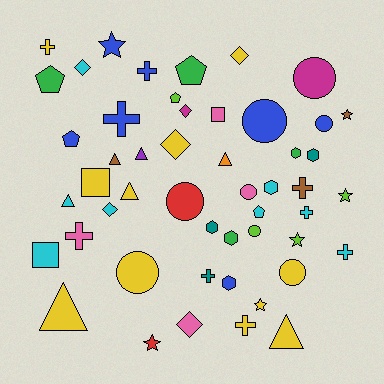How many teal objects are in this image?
There are 3 teal objects.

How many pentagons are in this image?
There are 5 pentagons.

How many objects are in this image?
There are 50 objects.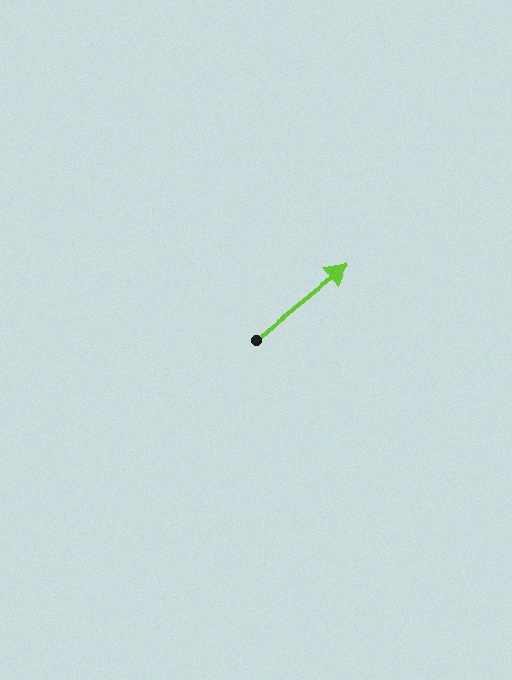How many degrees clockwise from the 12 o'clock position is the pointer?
Approximately 51 degrees.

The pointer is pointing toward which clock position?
Roughly 2 o'clock.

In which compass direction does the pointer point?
Northeast.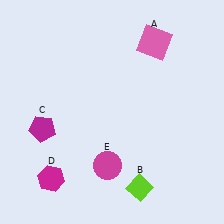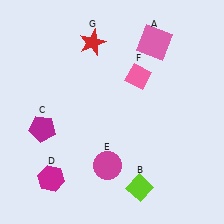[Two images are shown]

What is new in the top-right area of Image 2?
A pink diamond (F) was added in the top-right area of Image 2.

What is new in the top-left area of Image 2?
A red star (G) was added in the top-left area of Image 2.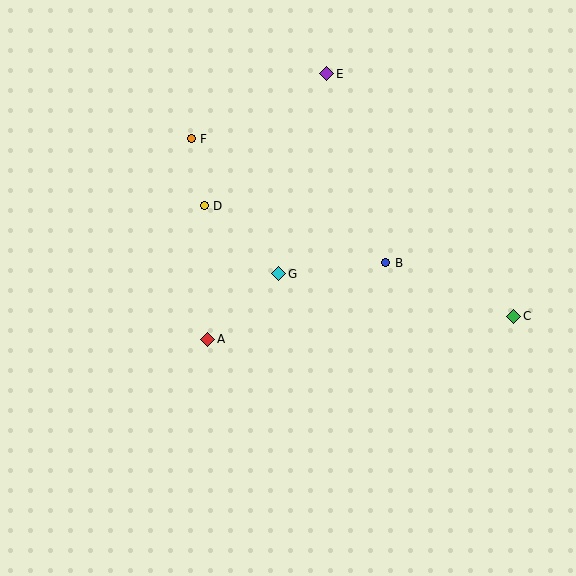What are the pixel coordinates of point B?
Point B is at (386, 263).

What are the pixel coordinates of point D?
Point D is at (204, 206).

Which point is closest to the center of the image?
Point G at (279, 274) is closest to the center.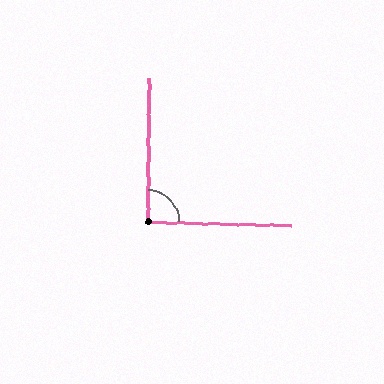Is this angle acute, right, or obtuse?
It is approximately a right angle.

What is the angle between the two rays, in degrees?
Approximately 91 degrees.